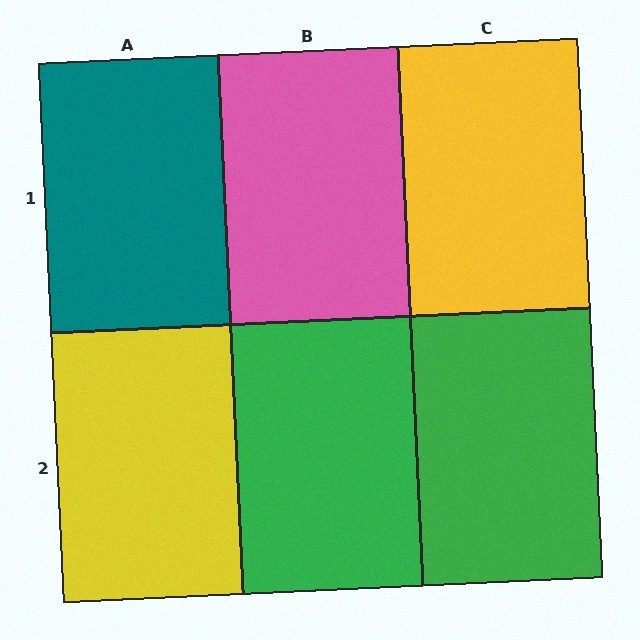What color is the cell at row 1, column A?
Teal.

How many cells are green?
2 cells are green.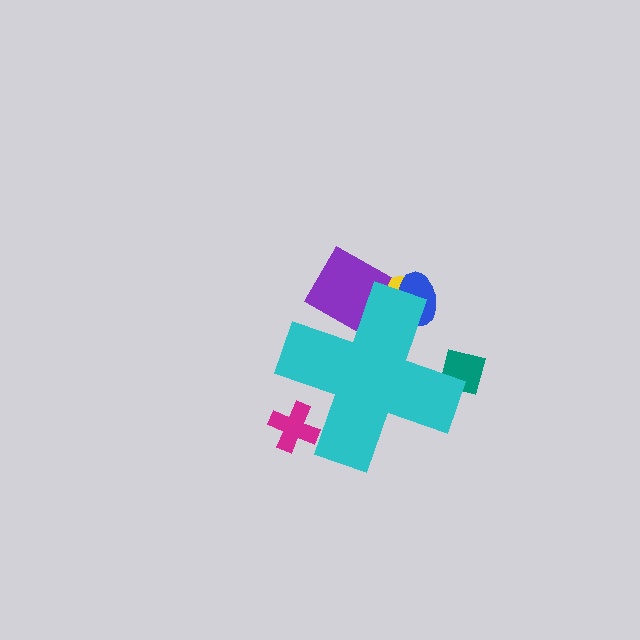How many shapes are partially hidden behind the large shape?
5 shapes are partially hidden.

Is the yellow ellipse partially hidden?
Yes, the yellow ellipse is partially hidden behind the cyan cross.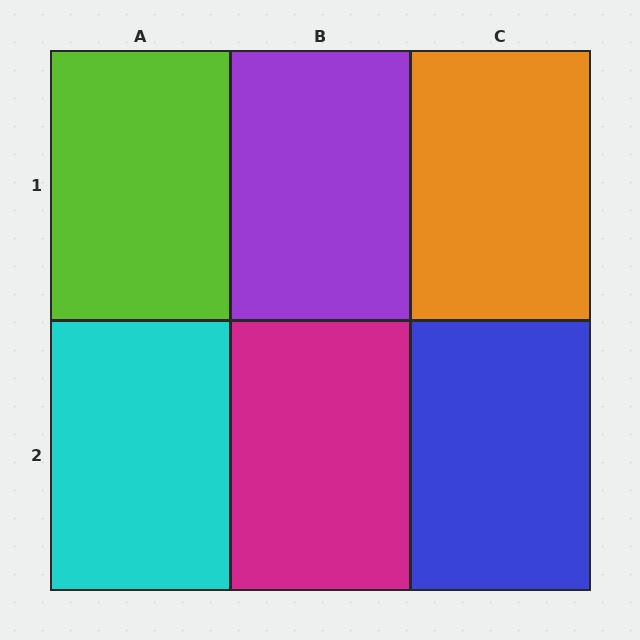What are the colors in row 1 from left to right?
Lime, purple, orange.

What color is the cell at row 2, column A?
Cyan.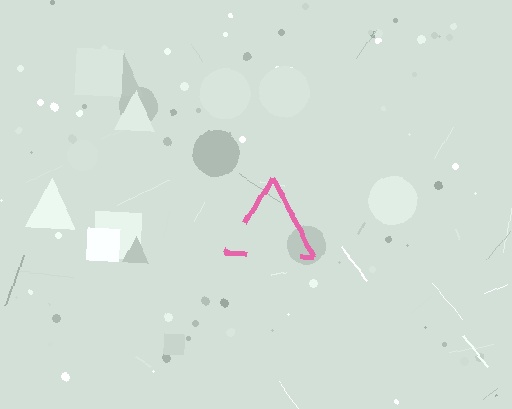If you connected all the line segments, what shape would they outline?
They would outline a triangle.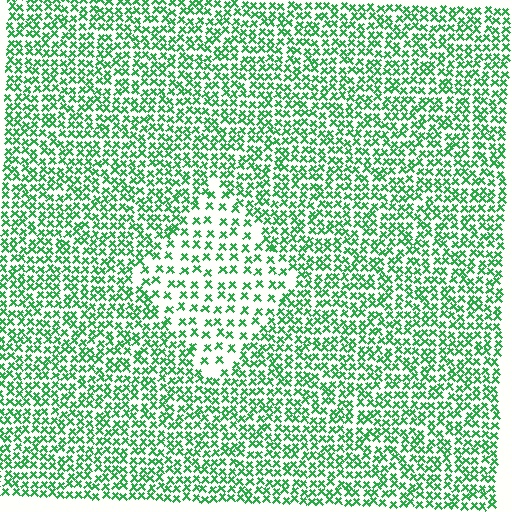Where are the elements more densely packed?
The elements are more densely packed outside the diamond boundary.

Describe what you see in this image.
The image contains small green elements arranged at two different densities. A diamond-shaped region is visible where the elements are less densely packed than the surrounding area.